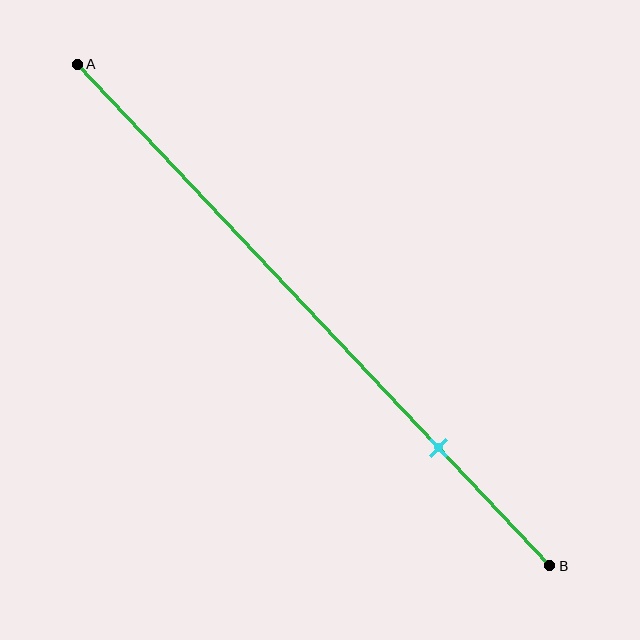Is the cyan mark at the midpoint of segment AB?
No, the mark is at about 75% from A, not at the 50% midpoint.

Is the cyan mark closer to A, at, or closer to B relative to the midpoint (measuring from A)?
The cyan mark is closer to point B than the midpoint of segment AB.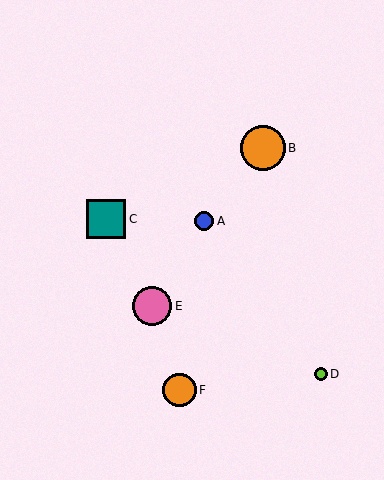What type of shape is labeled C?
Shape C is a teal square.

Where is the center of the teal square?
The center of the teal square is at (106, 219).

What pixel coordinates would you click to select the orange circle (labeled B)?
Click at (263, 148) to select the orange circle B.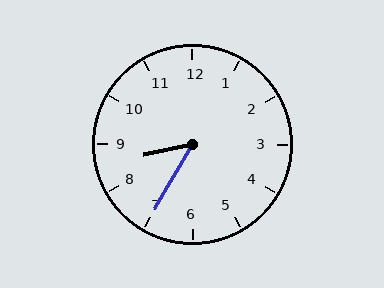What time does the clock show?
8:35.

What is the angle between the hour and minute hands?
Approximately 48 degrees.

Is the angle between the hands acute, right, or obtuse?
It is acute.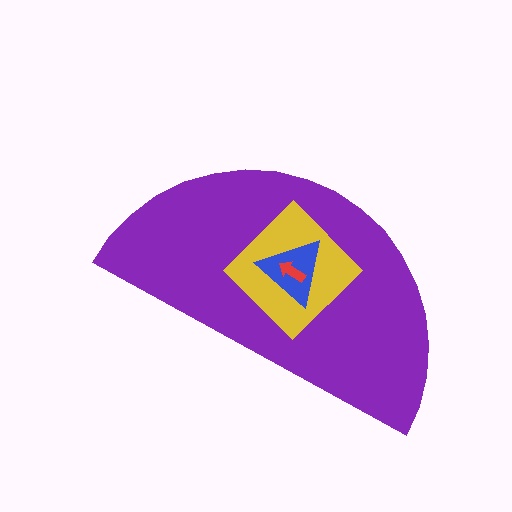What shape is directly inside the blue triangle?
The red arrow.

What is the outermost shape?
The purple semicircle.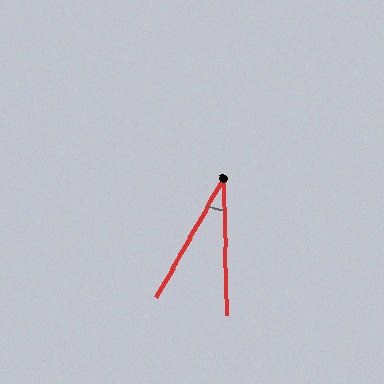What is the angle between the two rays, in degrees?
Approximately 31 degrees.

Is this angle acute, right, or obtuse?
It is acute.